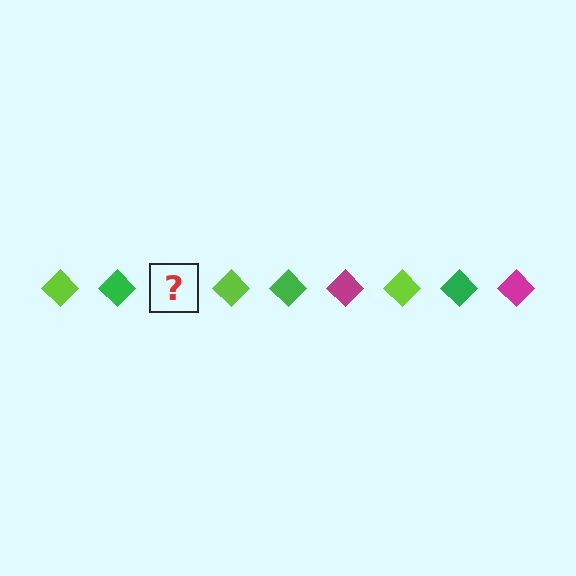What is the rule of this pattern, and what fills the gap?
The rule is that the pattern cycles through lime, green, magenta diamonds. The gap should be filled with a magenta diamond.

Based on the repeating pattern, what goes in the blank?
The blank should be a magenta diamond.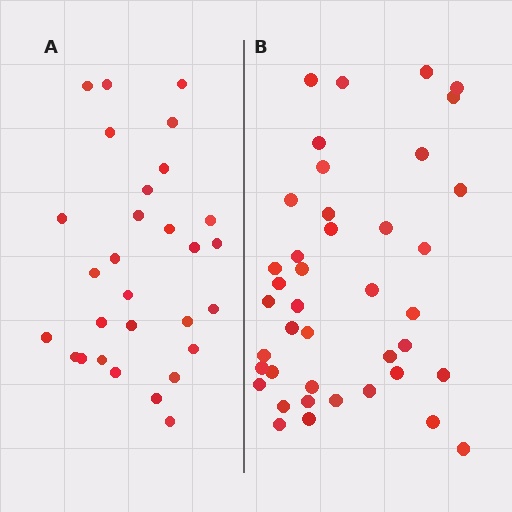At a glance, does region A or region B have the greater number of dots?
Region B (the right region) has more dots.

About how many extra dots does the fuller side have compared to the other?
Region B has roughly 12 or so more dots than region A.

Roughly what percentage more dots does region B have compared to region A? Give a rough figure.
About 40% more.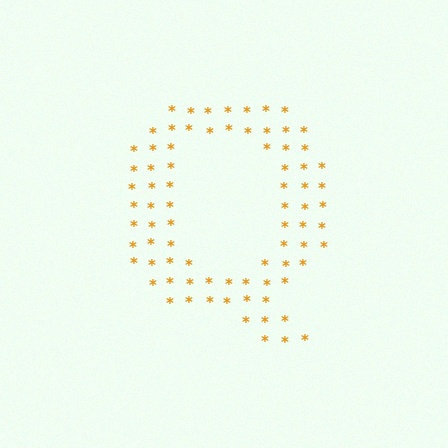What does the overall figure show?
The overall figure shows the letter Q.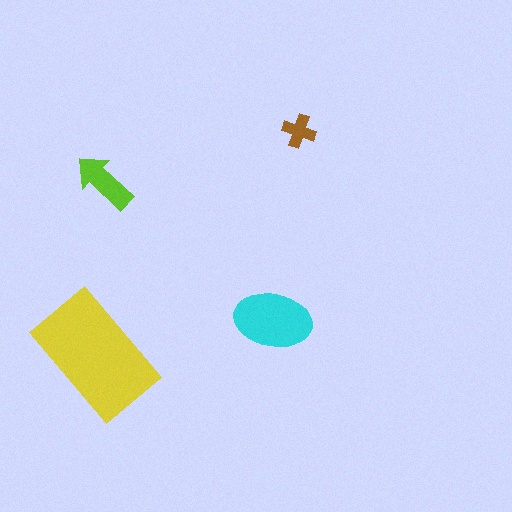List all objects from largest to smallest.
The yellow rectangle, the cyan ellipse, the lime arrow, the brown cross.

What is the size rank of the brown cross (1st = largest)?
4th.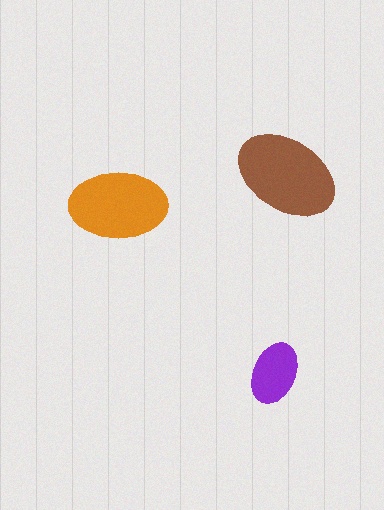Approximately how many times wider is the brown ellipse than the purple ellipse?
About 1.5 times wider.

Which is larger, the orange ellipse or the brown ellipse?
The brown one.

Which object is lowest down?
The purple ellipse is bottommost.